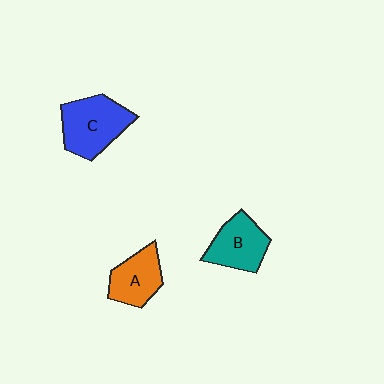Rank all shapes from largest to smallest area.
From largest to smallest: C (blue), B (teal), A (orange).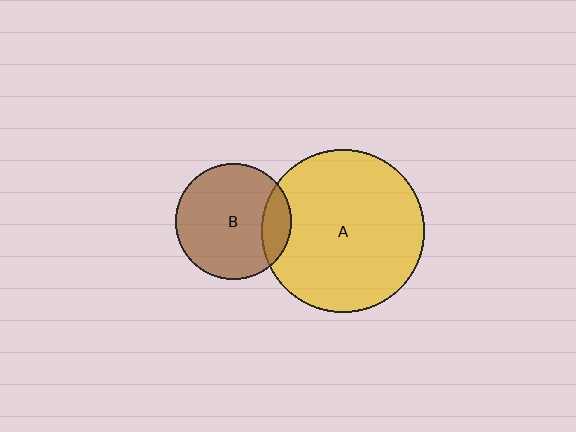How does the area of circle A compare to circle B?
Approximately 2.0 times.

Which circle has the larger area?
Circle A (yellow).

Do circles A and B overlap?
Yes.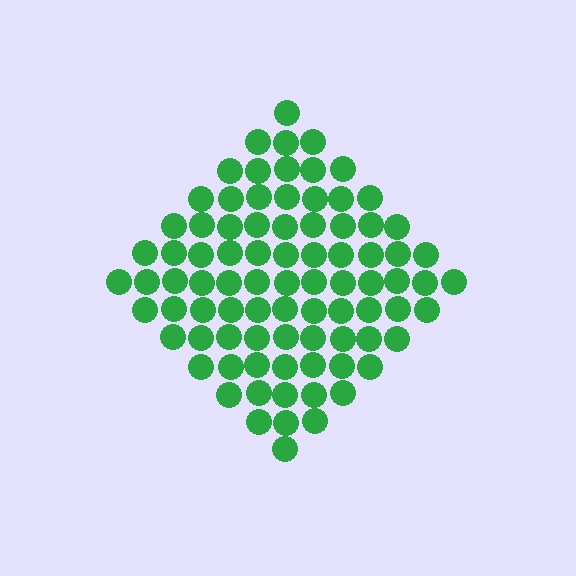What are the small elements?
The small elements are circles.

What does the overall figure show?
The overall figure shows a diamond.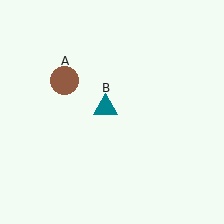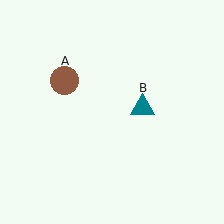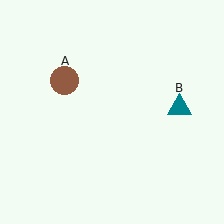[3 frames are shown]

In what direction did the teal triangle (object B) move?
The teal triangle (object B) moved right.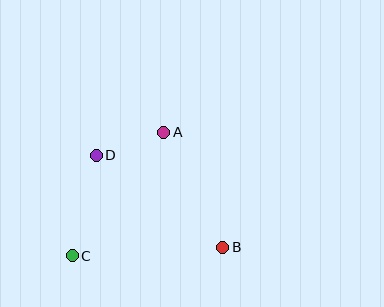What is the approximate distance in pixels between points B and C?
The distance between B and C is approximately 151 pixels.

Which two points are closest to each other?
Points A and D are closest to each other.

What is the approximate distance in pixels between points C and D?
The distance between C and D is approximately 103 pixels.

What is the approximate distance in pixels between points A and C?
The distance between A and C is approximately 154 pixels.